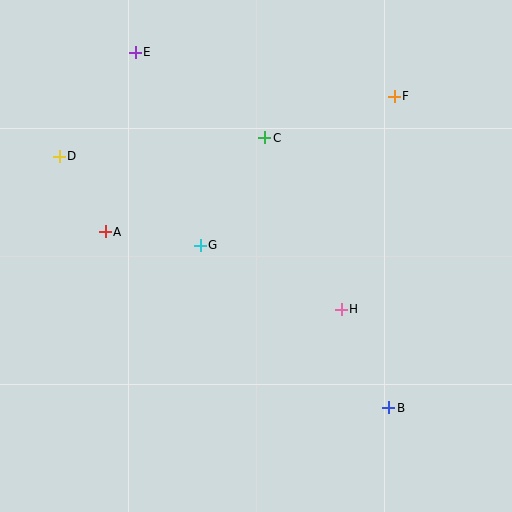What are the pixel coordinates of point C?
Point C is at (265, 138).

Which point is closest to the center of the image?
Point G at (200, 245) is closest to the center.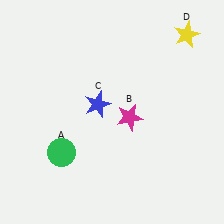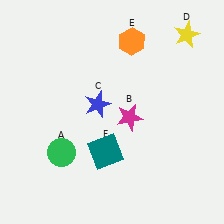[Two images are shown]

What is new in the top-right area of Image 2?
An orange hexagon (E) was added in the top-right area of Image 2.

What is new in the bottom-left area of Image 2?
A teal square (F) was added in the bottom-left area of Image 2.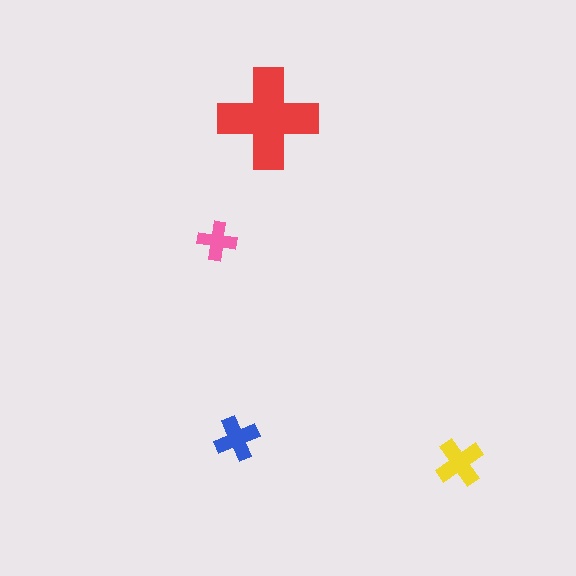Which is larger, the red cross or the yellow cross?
The red one.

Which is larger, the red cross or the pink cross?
The red one.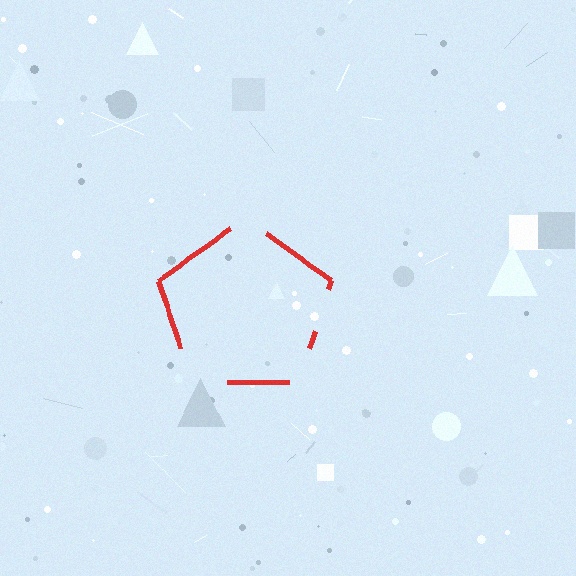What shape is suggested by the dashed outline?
The dashed outline suggests a pentagon.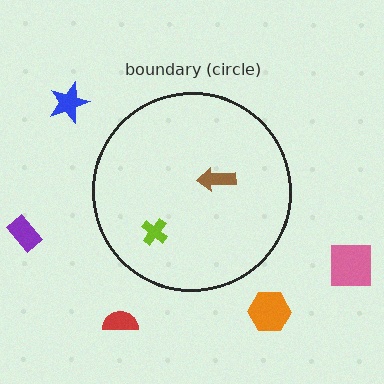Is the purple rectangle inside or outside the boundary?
Outside.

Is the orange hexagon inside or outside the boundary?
Outside.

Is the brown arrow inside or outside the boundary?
Inside.